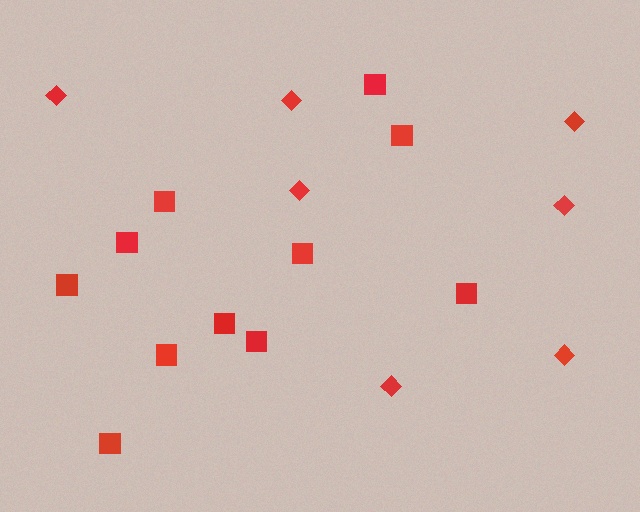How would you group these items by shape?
There are 2 groups: one group of diamonds (7) and one group of squares (11).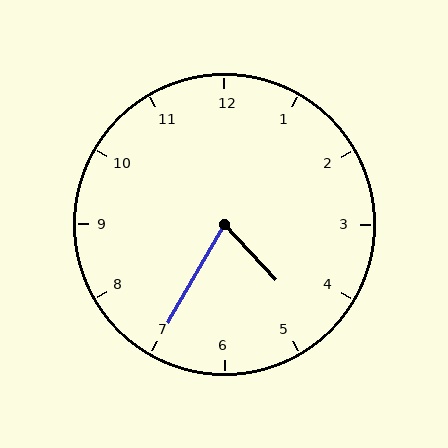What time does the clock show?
4:35.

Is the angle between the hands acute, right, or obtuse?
It is acute.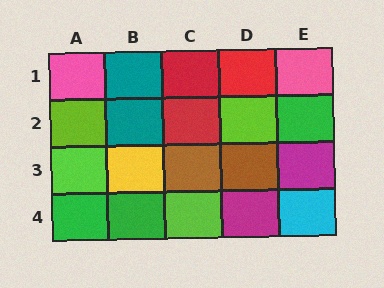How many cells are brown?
2 cells are brown.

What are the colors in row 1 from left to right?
Pink, teal, red, red, pink.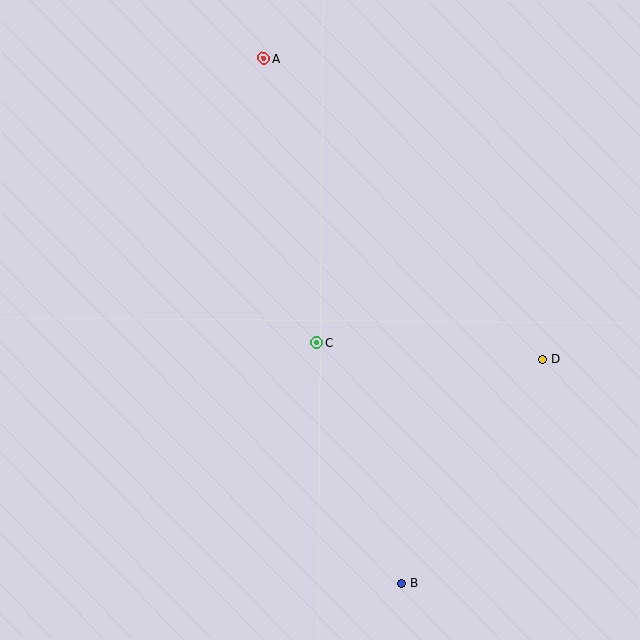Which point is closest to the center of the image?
Point C at (316, 343) is closest to the center.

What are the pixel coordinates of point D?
Point D is at (542, 359).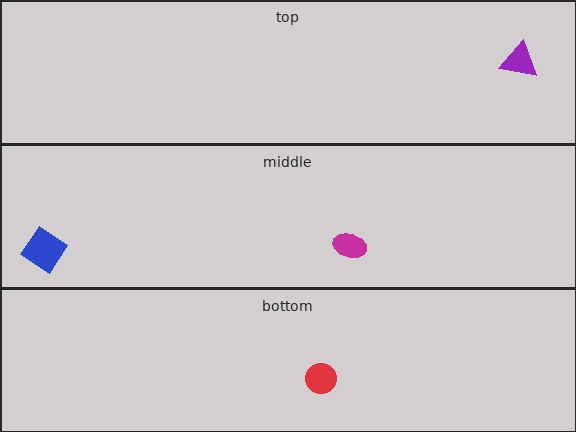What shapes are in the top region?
The purple triangle.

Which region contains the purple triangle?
The top region.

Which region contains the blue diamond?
The middle region.